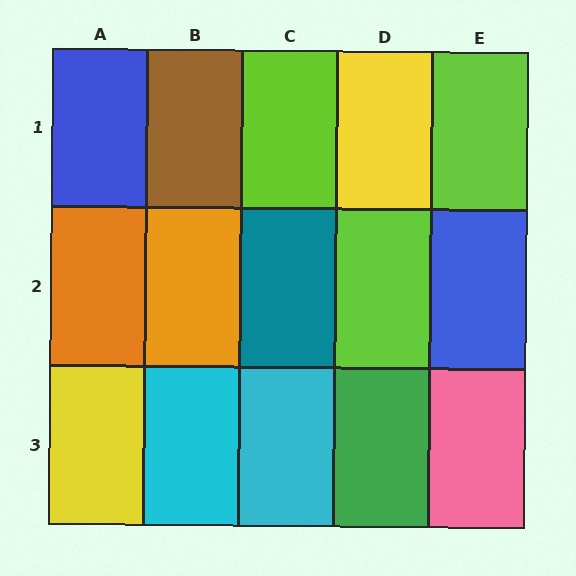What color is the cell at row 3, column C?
Cyan.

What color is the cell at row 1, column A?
Blue.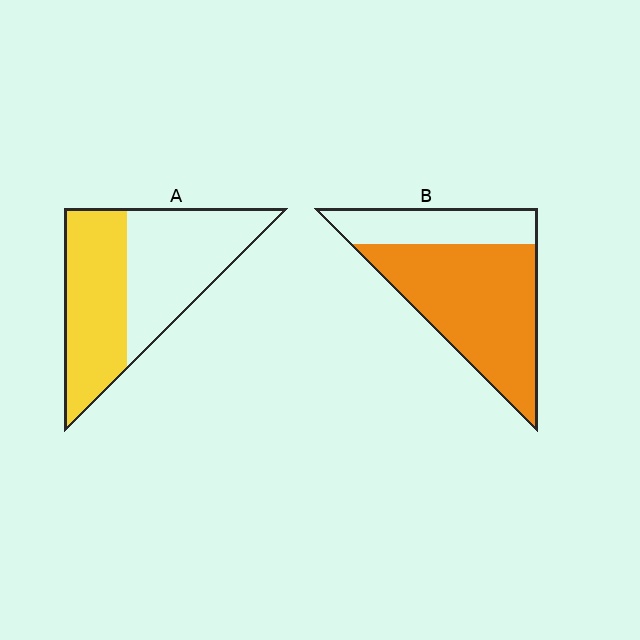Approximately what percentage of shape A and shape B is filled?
A is approximately 50% and B is approximately 70%.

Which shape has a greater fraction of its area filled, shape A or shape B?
Shape B.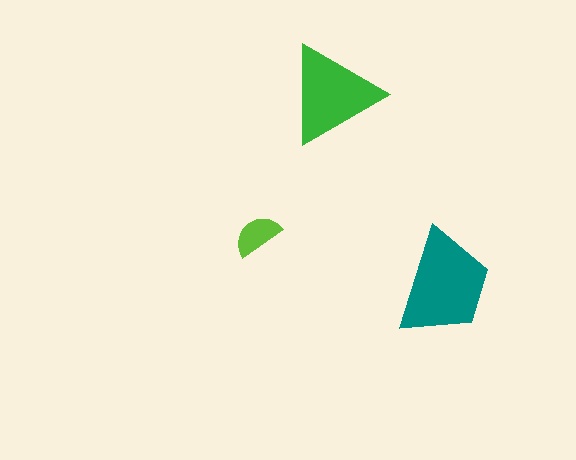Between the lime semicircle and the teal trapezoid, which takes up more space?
The teal trapezoid.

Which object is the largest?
The teal trapezoid.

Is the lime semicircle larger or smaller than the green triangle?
Smaller.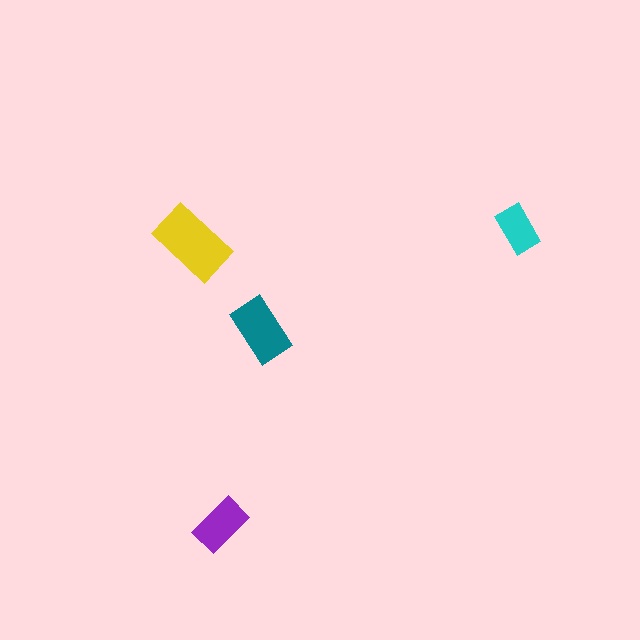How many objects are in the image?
There are 4 objects in the image.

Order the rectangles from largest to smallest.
the yellow one, the teal one, the purple one, the cyan one.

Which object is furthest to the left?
The yellow rectangle is leftmost.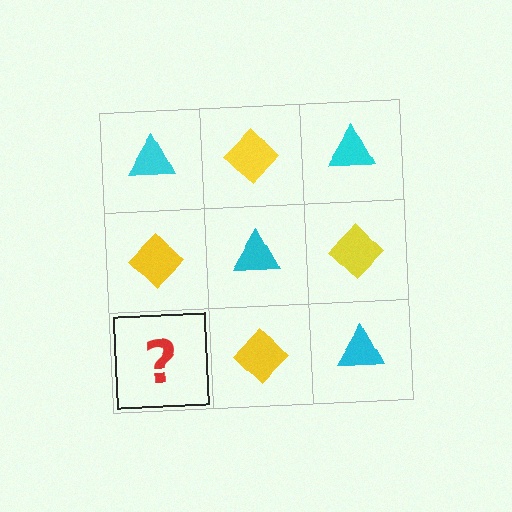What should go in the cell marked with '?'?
The missing cell should contain a cyan triangle.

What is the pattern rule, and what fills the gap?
The rule is that it alternates cyan triangle and yellow diamond in a checkerboard pattern. The gap should be filled with a cyan triangle.